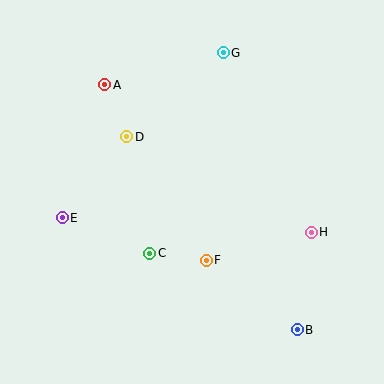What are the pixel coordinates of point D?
Point D is at (127, 137).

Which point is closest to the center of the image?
Point F at (206, 260) is closest to the center.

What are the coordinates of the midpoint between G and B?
The midpoint between G and B is at (260, 191).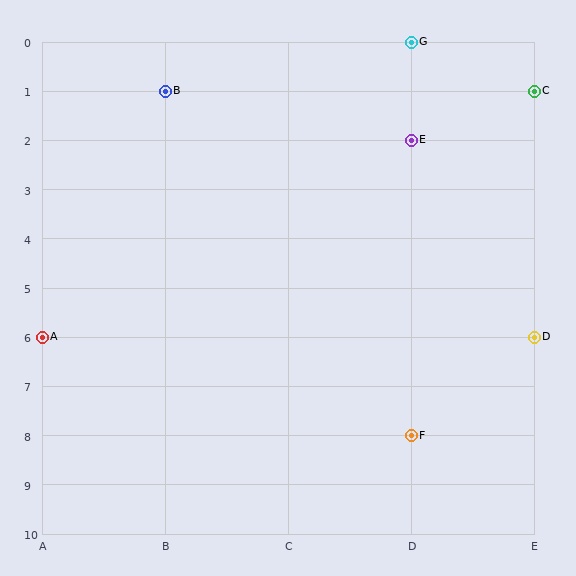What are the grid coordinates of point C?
Point C is at grid coordinates (E, 1).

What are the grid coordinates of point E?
Point E is at grid coordinates (D, 2).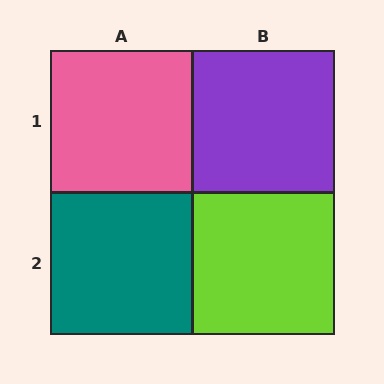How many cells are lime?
1 cell is lime.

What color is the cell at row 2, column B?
Lime.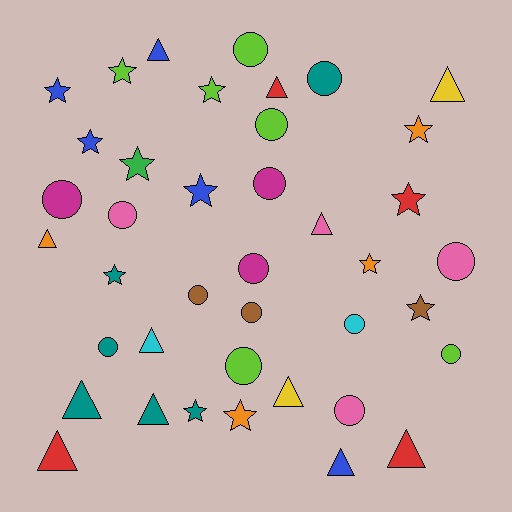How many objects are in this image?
There are 40 objects.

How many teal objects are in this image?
There are 6 teal objects.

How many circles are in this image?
There are 15 circles.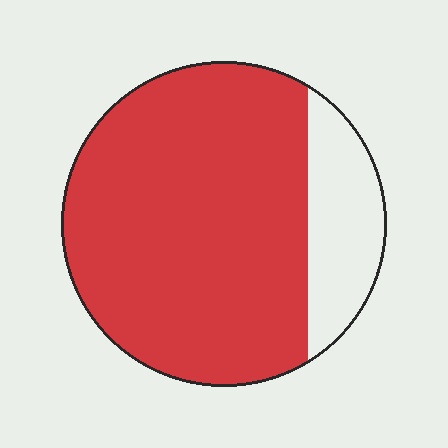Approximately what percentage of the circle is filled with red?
Approximately 80%.